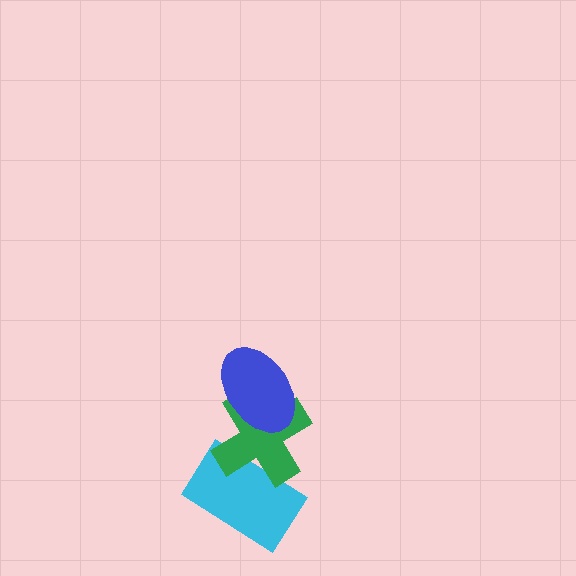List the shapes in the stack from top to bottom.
From top to bottom: the blue ellipse, the green cross, the cyan rectangle.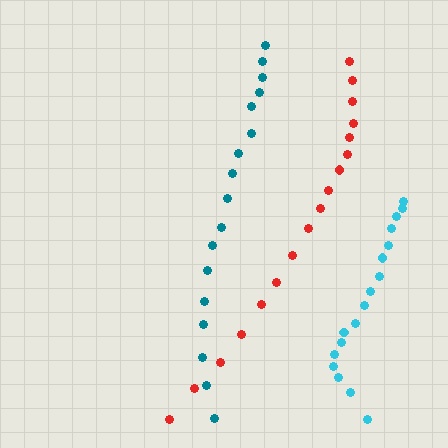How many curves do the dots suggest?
There are 3 distinct paths.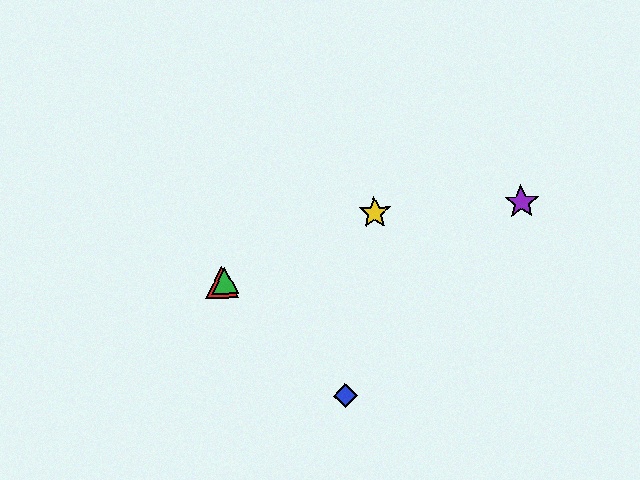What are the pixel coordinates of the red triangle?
The red triangle is at (222, 282).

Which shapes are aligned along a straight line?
The red triangle, the green triangle, the yellow star are aligned along a straight line.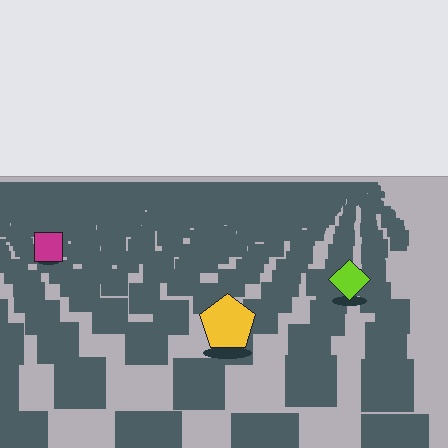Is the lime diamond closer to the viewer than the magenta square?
Yes. The lime diamond is closer — you can tell from the texture gradient: the ground texture is coarser near it.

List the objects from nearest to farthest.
From nearest to farthest: the yellow pentagon, the lime diamond, the magenta square.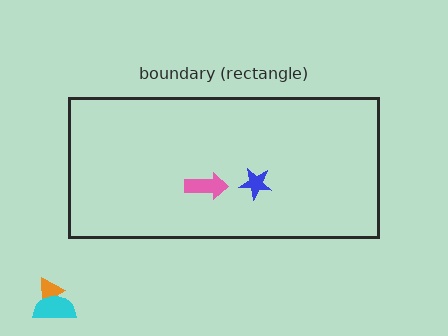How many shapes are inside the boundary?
2 inside, 2 outside.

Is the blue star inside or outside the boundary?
Inside.